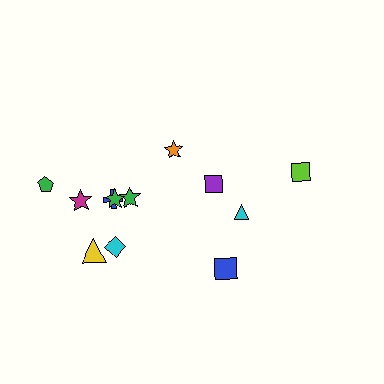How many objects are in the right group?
There are 4 objects.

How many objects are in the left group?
There are 8 objects.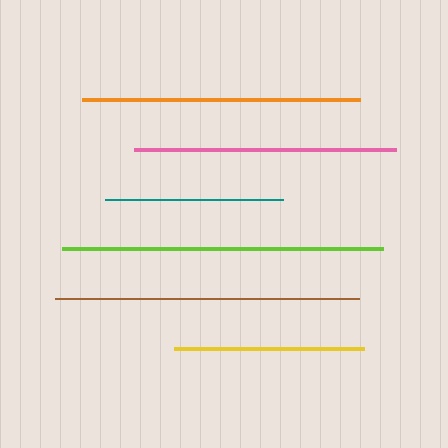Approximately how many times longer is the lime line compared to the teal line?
The lime line is approximately 1.8 times the length of the teal line.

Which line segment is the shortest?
The teal line is the shortest at approximately 178 pixels.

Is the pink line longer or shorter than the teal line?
The pink line is longer than the teal line.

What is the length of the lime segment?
The lime segment is approximately 320 pixels long.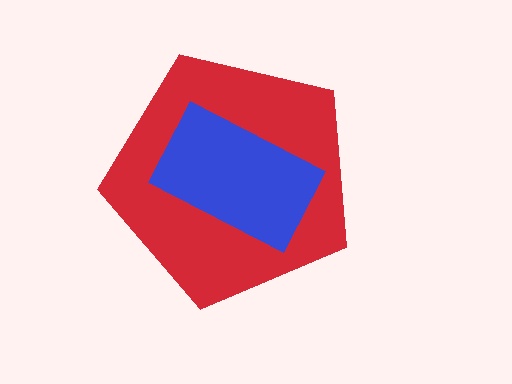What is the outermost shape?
The red pentagon.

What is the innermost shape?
The blue rectangle.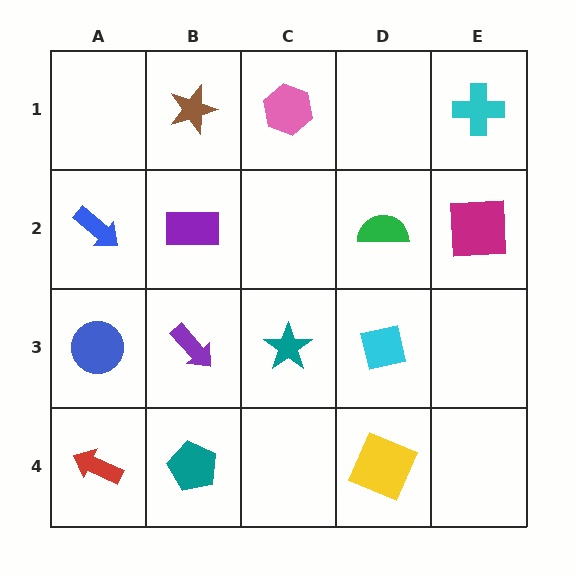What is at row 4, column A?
A red arrow.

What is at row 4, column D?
A yellow square.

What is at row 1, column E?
A cyan cross.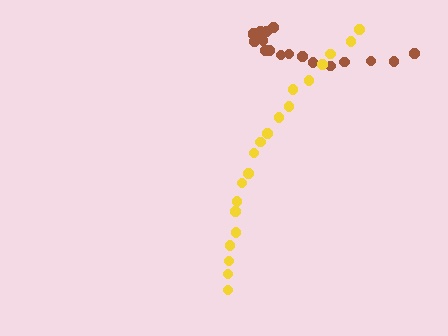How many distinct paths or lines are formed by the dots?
There are 2 distinct paths.